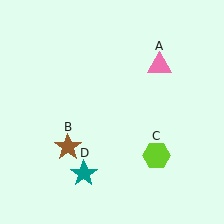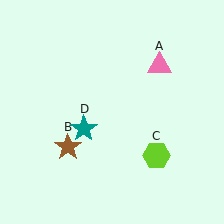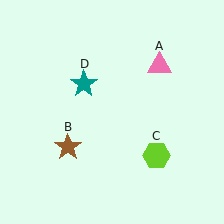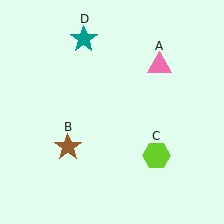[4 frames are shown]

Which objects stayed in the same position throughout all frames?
Pink triangle (object A) and brown star (object B) and lime hexagon (object C) remained stationary.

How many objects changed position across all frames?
1 object changed position: teal star (object D).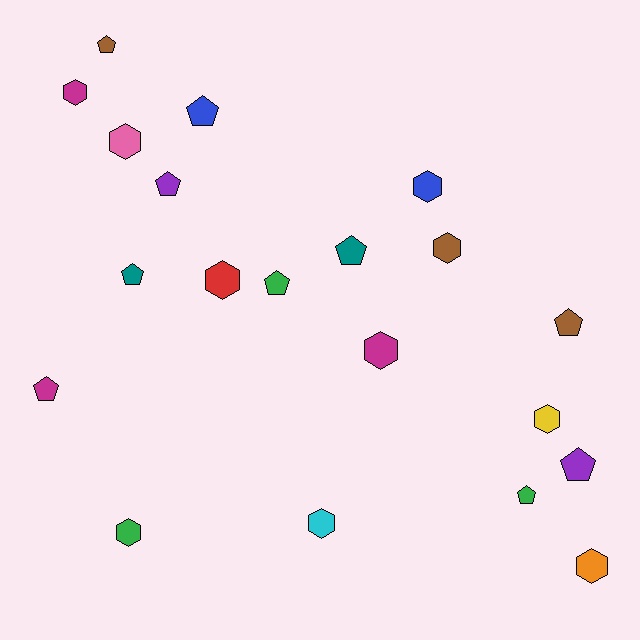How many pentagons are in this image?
There are 10 pentagons.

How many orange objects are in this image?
There is 1 orange object.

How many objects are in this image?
There are 20 objects.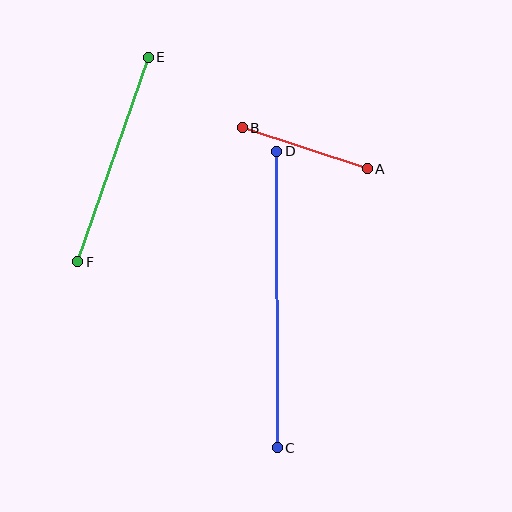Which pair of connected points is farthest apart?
Points C and D are farthest apart.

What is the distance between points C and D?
The distance is approximately 296 pixels.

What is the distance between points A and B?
The distance is approximately 131 pixels.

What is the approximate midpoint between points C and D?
The midpoint is at approximately (277, 300) pixels.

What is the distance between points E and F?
The distance is approximately 216 pixels.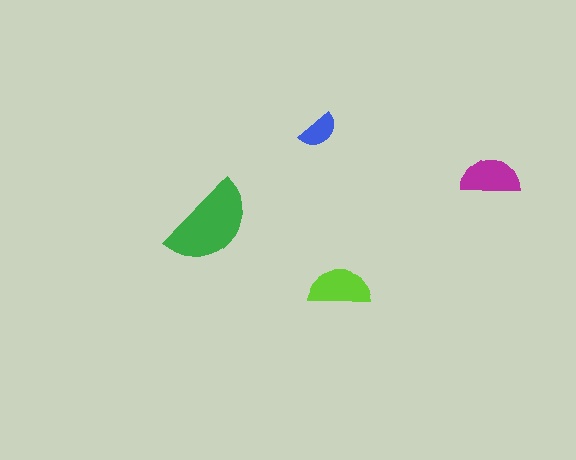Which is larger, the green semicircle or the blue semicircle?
The green one.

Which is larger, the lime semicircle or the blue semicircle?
The lime one.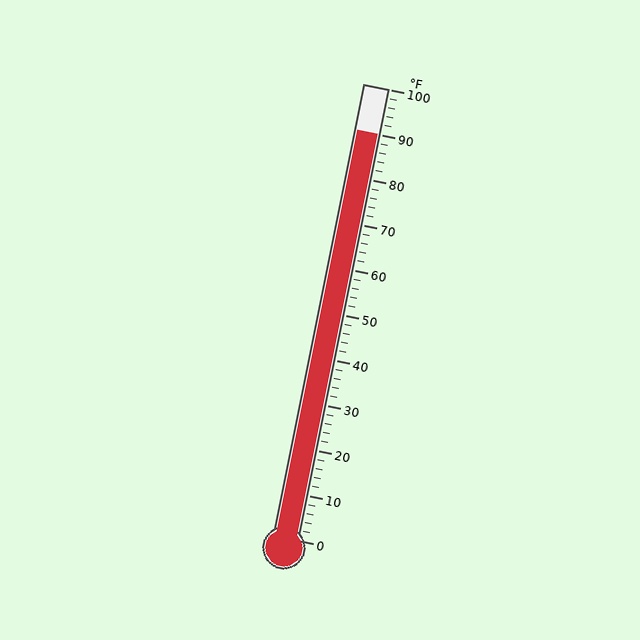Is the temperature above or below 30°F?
The temperature is above 30°F.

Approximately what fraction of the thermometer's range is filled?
The thermometer is filled to approximately 90% of its range.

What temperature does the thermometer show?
The thermometer shows approximately 90°F.